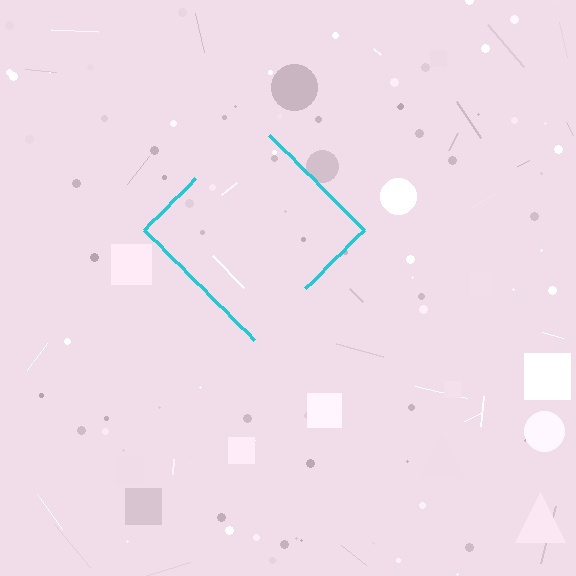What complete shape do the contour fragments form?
The contour fragments form a diamond.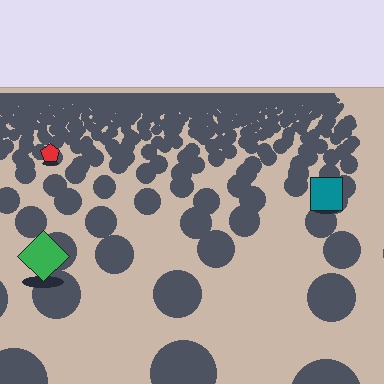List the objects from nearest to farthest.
From nearest to farthest: the green diamond, the teal square, the red pentagon.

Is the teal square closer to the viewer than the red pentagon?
Yes. The teal square is closer — you can tell from the texture gradient: the ground texture is coarser near it.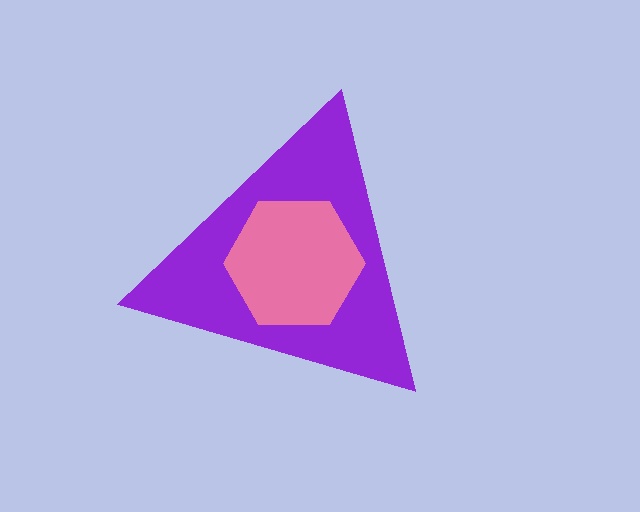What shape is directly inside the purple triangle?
The pink hexagon.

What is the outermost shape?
The purple triangle.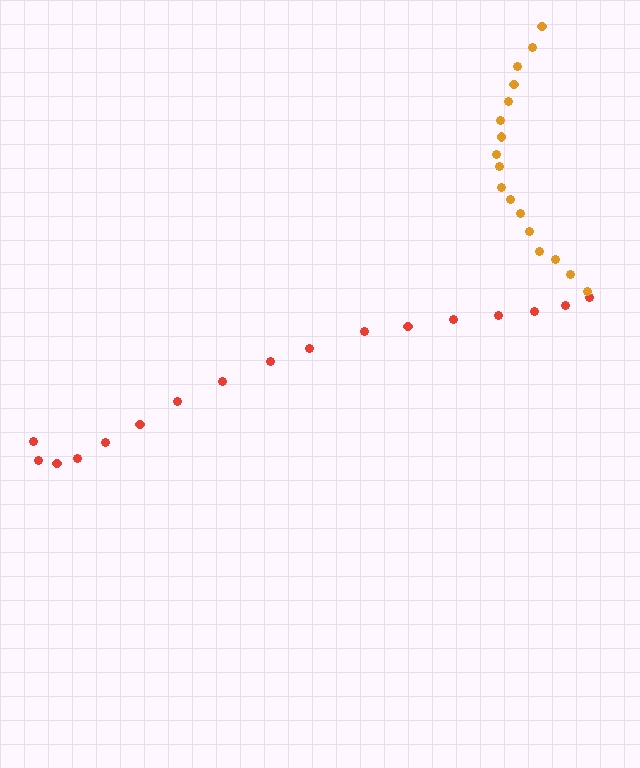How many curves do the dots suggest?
There are 2 distinct paths.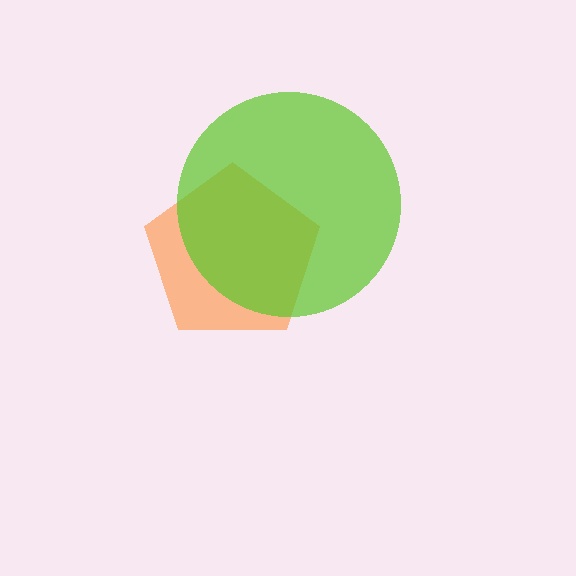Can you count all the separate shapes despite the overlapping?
Yes, there are 2 separate shapes.